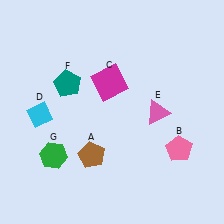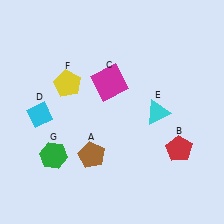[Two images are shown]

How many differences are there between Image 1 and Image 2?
There are 3 differences between the two images.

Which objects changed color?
B changed from pink to red. E changed from pink to cyan. F changed from teal to yellow.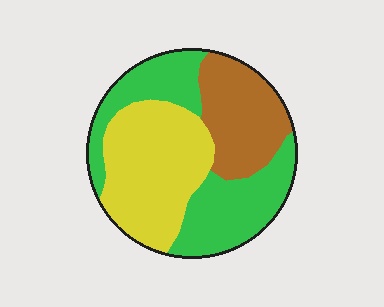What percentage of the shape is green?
Green takes up between a third and a half of the shape.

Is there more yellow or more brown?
Yellow.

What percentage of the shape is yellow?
Yellow covers around 35% of the shape.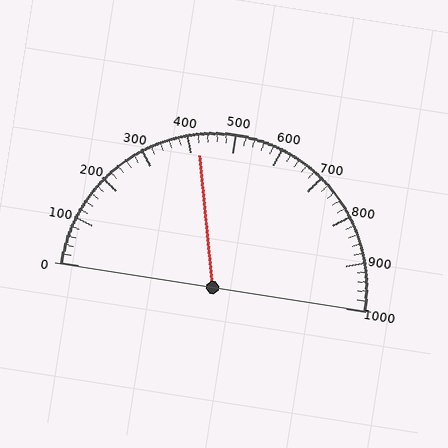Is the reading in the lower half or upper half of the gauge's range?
The reading is in the lower half of the range (0 to 1000).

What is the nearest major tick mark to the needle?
The nearest major tick mark is 400.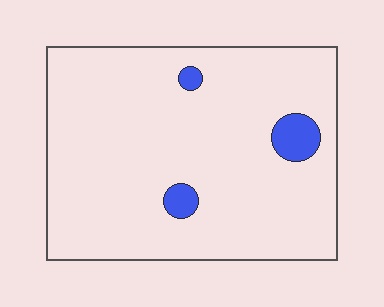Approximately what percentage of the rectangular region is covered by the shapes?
Approximately 5%.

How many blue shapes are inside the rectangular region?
3.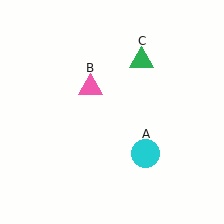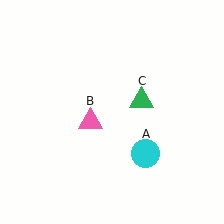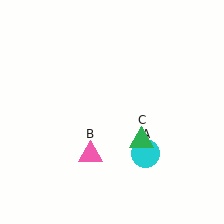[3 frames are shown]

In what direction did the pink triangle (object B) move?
The pink triangle (object B) moved down.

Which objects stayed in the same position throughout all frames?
Cyan circle (object A) remained stationary.